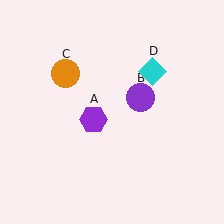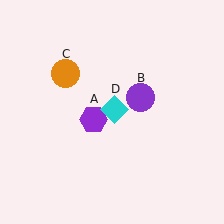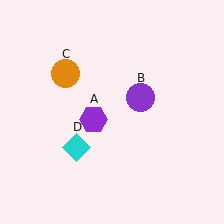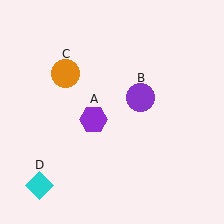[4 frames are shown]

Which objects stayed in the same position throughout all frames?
Purple hexagon (object A) and purple circle (object B) and orange circle (object C) remained stationary.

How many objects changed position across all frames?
1 object changed position: cyan diamond (object D).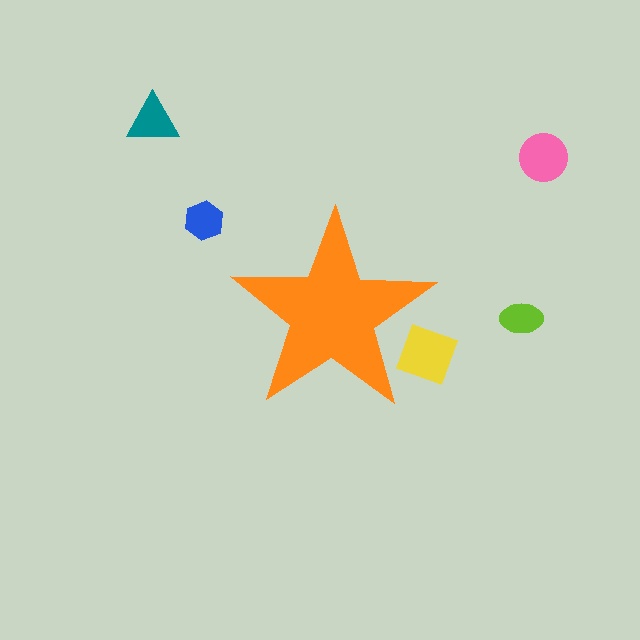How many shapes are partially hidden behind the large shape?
1 shape is partially hidden.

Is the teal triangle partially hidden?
No, the teal triangle is fully visible.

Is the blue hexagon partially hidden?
No, the blue hexagon is fully visible.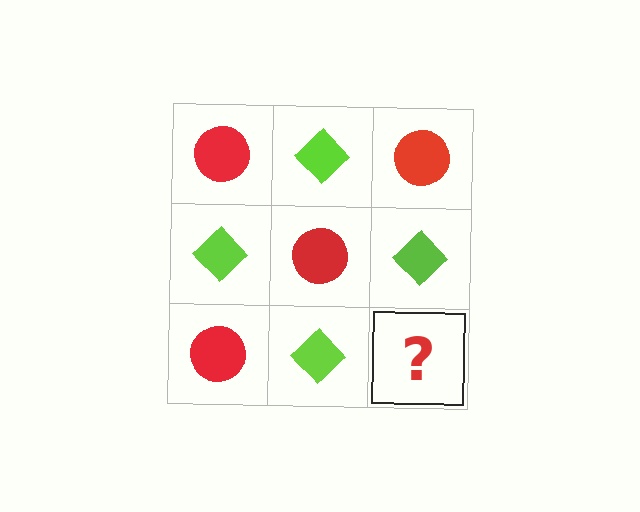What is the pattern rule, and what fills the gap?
The rule is that it alternates red circle and lime diamond in a checkerboard pattern. The gap should be filled with a red circle.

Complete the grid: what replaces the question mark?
The question mark should be replaced with a red circle.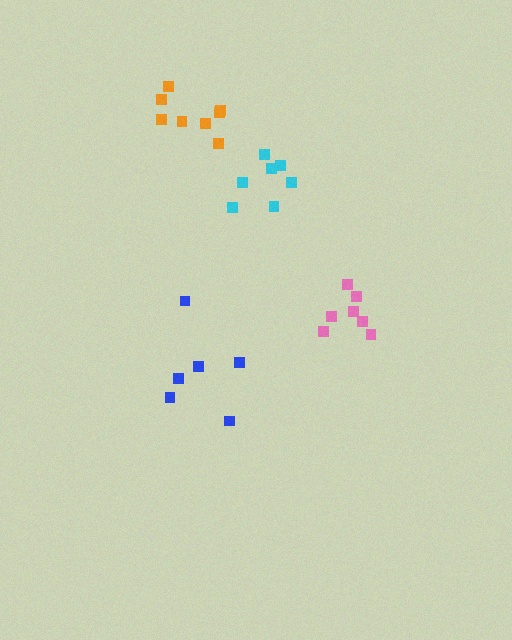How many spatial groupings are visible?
There are 4 spatial groupings.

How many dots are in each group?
Group 1: 7 dots, Group 2: 6 dots, Group 3: 8 dots, Group 4: 7 dots (28 total).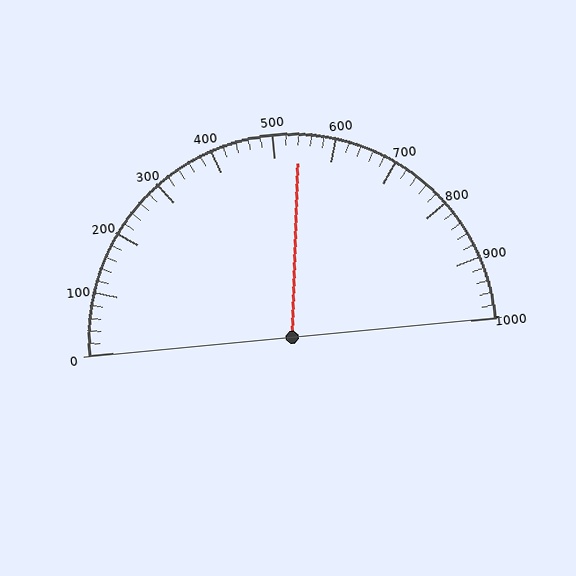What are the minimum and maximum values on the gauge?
The gauge ranges from 0 to 1000.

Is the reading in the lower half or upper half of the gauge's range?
The reading is in the upper half of the range (0 to 1000).